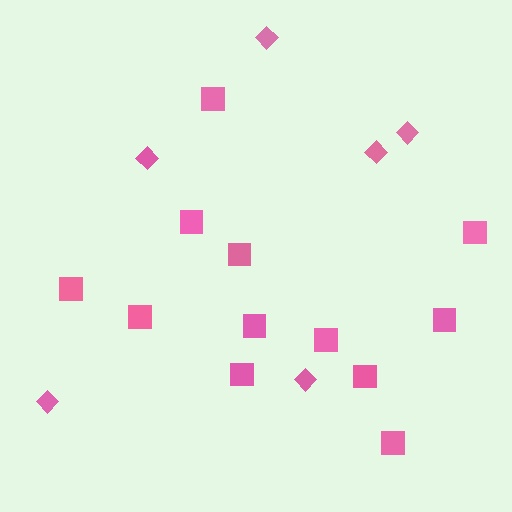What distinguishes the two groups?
There are 2 groups: one group of squares (12) and one group of diamonds (6).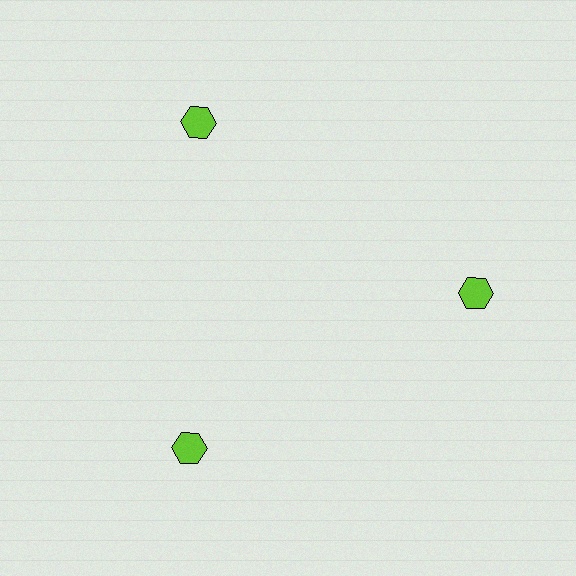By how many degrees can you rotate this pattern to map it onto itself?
The pattern maps onto itself every 120 degrees of rotation.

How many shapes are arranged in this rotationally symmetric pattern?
There are 3 shapes, arranged in 3 groups of 1.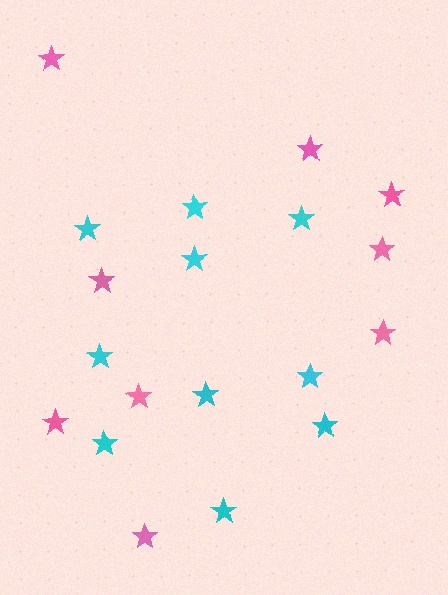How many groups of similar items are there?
There are 2 groups: one group of pink stars (9) and one group of cyan stars (10).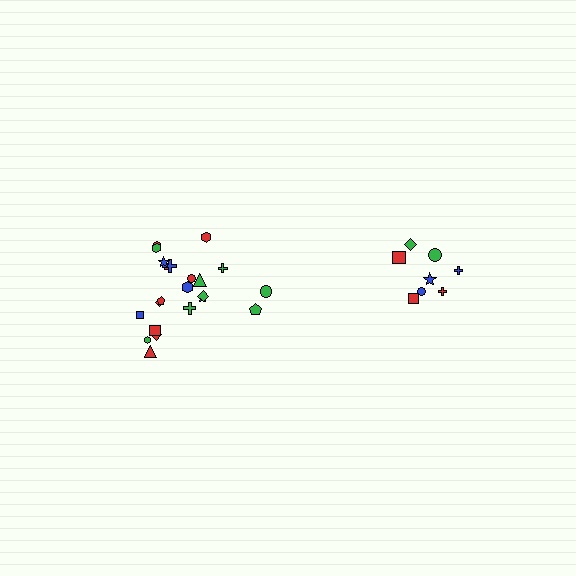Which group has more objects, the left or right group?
The left group.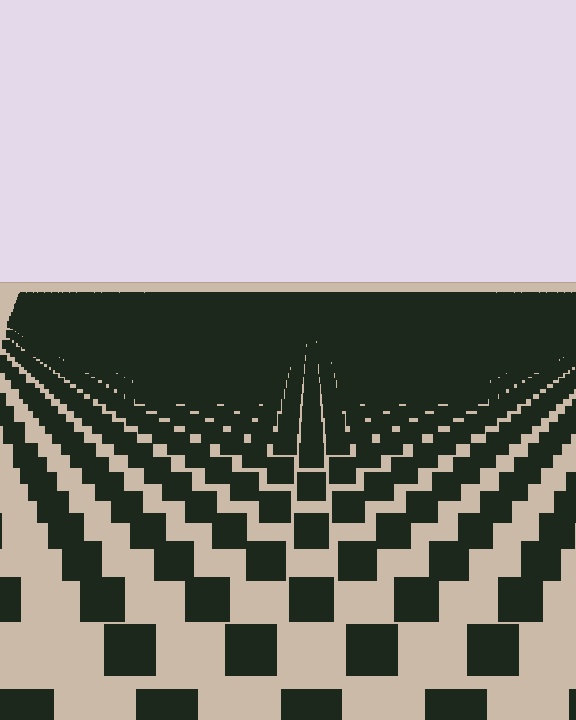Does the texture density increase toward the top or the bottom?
Density increases toward the top.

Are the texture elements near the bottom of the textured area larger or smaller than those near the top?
Larger. Near the bottom, elements are closer to the viewer and appear at a bigger on-screen size.